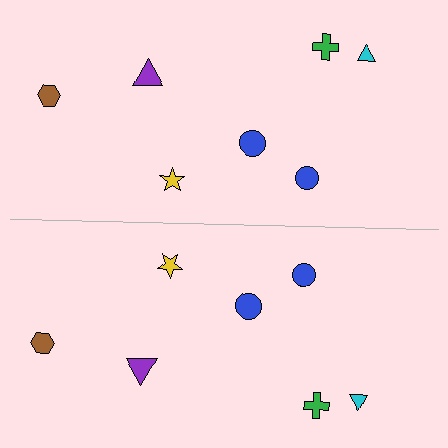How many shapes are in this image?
There are 14 shapes in this image.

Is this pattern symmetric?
Yes, this pattern has bilateral (reflection) symmetry.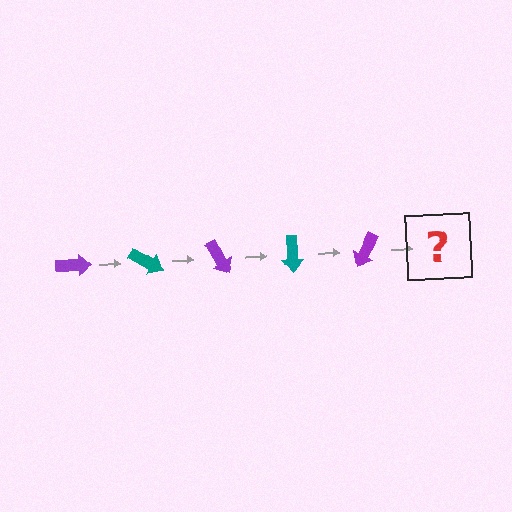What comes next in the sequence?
The next element should be a teal arrow, rotated 150 degrees from the start.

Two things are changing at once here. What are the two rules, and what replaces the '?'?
The two rules are that it rotates 30 degrees each step and the color cycles through purple and teal. The '?' should be a teal arrow, rotated 150 degrees from the start.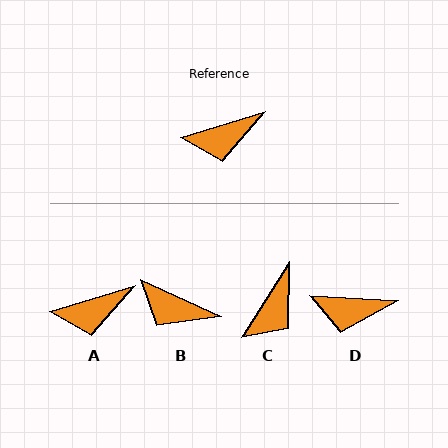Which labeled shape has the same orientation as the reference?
A.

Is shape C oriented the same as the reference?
No, it is off by about 41 degrees.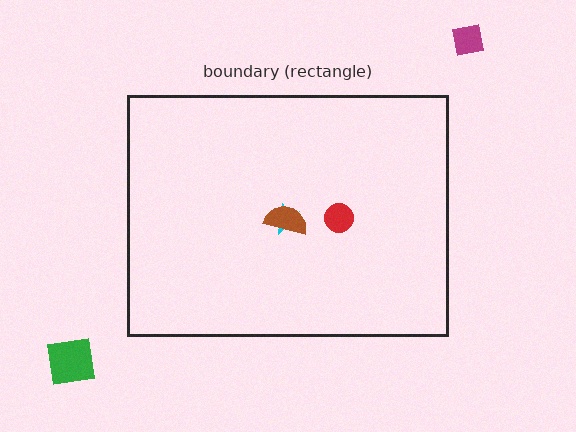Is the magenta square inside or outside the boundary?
Outside.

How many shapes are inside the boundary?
3 inside, 2 outside.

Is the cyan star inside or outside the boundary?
Inside.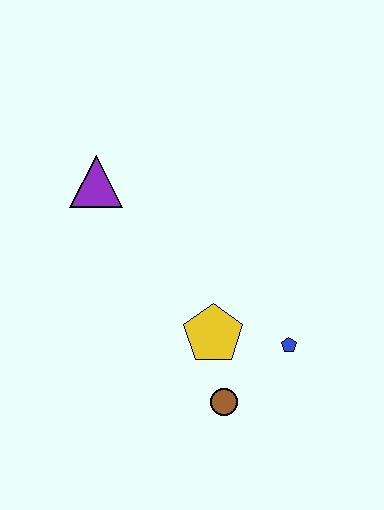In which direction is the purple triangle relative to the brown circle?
The purple triangle is above the brown circle.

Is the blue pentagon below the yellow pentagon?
Yes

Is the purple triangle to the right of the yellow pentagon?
No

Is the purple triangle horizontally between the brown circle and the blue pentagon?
No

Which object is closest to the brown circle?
The yellow pentagon is closest to the brown circle.